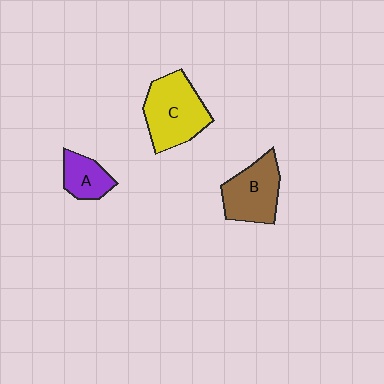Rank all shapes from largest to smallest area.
From largest to smallest: C (yellow), B (brown), A (purple).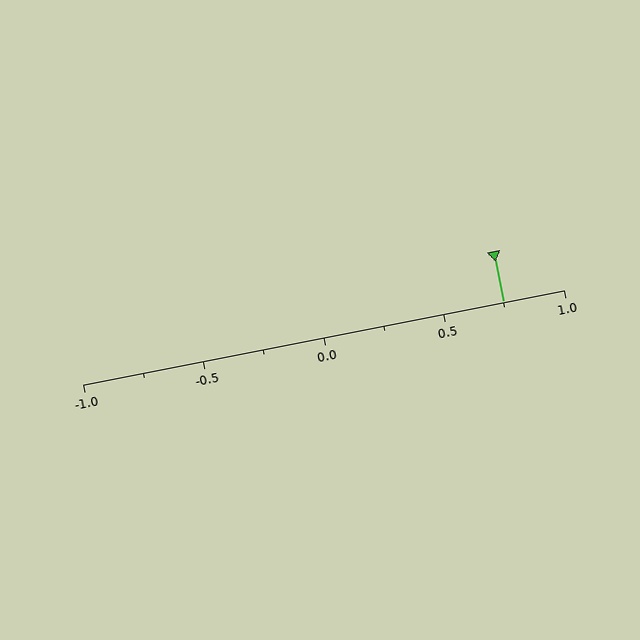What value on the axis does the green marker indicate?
The marker indicates approximately 0.75.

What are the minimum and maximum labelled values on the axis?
The axis runs from -1.0 to 1.0.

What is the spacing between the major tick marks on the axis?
The major ticks are spaced 0.5 apart.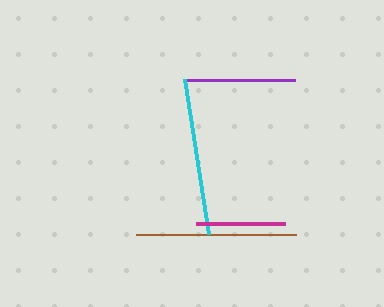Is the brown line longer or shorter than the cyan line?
The brown line is longer than the cyan line.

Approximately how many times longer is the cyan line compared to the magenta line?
The cyan line is approximately 1.8 times the length of the magenta line.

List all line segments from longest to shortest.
From longest to shortest: brown, cyan, purple, magenta.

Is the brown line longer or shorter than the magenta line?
The brown line is longer than the magenta line.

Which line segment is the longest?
The brown line is the longest at approximately 160 pixels.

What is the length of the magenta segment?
The magenta segment is approximately 89 pixels long.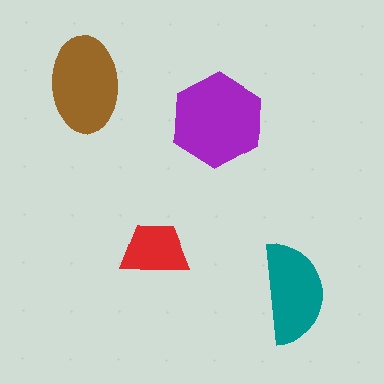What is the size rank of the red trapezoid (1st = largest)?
4th.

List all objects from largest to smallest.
The purple hexagon, the brown ellipse, the teal semicircle, the red trapezoid.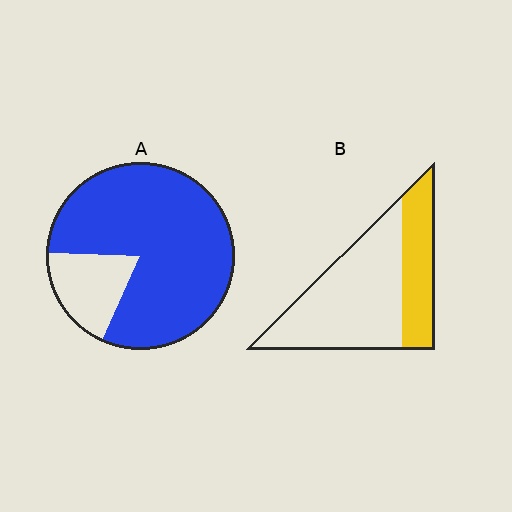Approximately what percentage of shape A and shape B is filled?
A is approximately 80% and B is approximately 30%.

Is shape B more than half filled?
No.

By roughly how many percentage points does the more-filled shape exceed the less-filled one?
By roughly 50 percentage points (A over B).